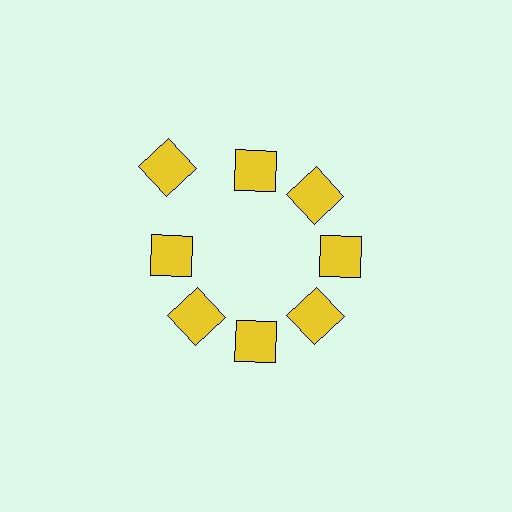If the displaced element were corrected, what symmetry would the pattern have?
It would have 8-fold rotational symmetry — the pattern would map onto itself every 45 degrees.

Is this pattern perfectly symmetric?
No. The 8 yellow squares are arranged in a ring, but one element near the 10 o'clock position is pushed outward from the center, breaking the 8-fold rotational symmetry.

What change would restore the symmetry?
The symmetry would be restored by moving it inward, back onto the ring so that all 8 squares sit at equal angles and equal distance from the center.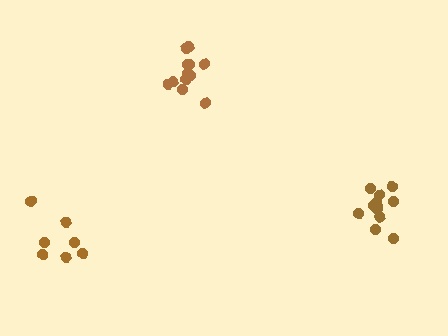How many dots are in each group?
Group 1: 12 dots, Group 2: 12 dots, Group 3: 7 dots (31 total).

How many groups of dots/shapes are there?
There are 3 groups.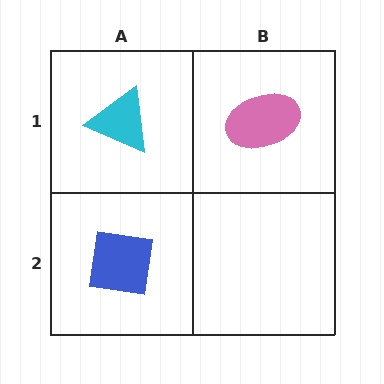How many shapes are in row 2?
1 shape.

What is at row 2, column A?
A blue square.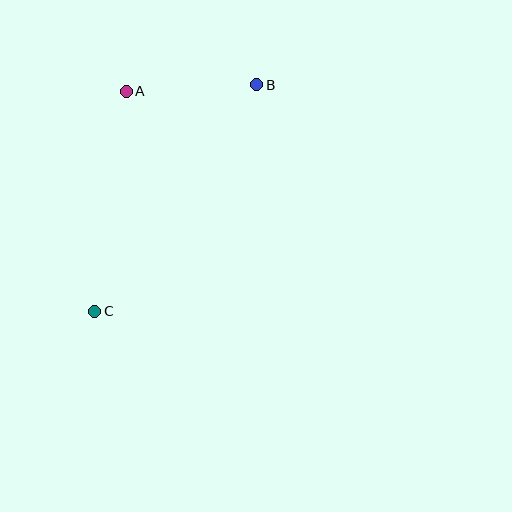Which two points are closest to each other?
Points A and B are closest to each other.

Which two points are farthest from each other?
Points B and C are farthest from each other.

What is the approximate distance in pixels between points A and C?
The distance between A and C is approximately 222 pixels.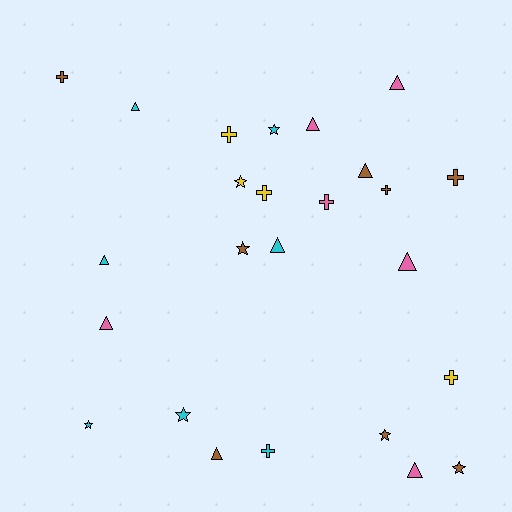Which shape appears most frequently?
Triangle, with 10 objects.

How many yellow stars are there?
There is 1 yellow star.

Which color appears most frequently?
Brown, with 8 objects.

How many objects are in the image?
There are 25 objects.